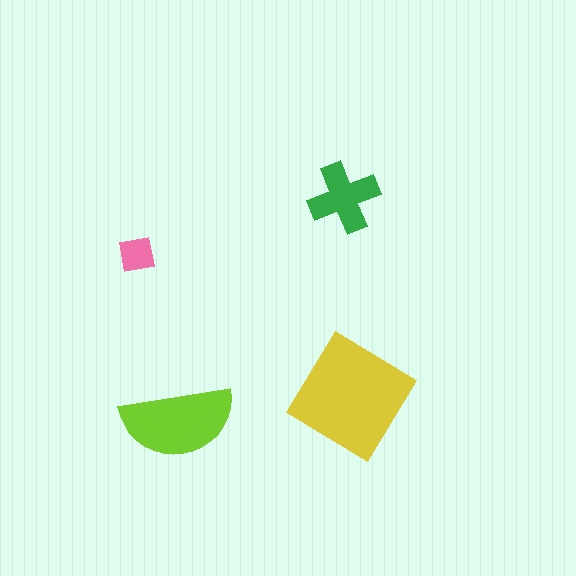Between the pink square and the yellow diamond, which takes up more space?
The yellow diamond.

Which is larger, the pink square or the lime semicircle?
The lime semicircle.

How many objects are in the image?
There are 4 objects in the image.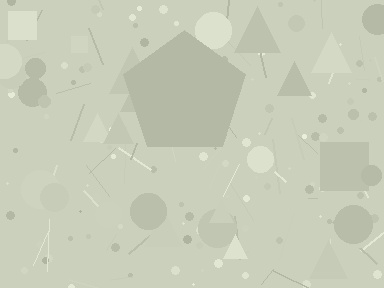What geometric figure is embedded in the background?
A pentagon is embedded in the background.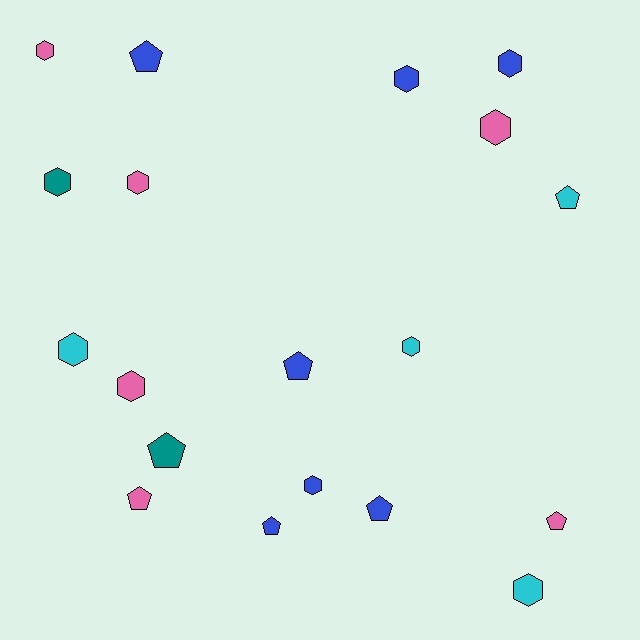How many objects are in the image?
There are 19 objects.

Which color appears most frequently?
Blue, with 7 objects.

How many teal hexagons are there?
There is 1 teal hexagon.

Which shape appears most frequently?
Hexagon, with 11 objects.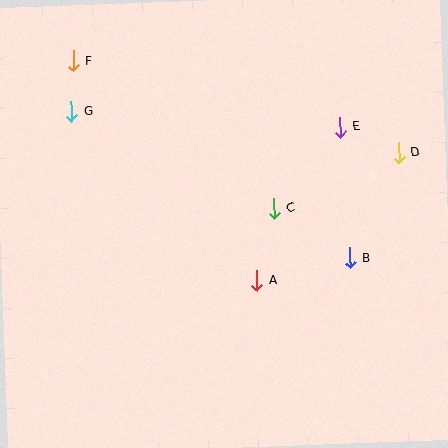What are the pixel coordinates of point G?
Point G is at (71, 111).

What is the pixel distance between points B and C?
The distance between B and C is 91 pixels.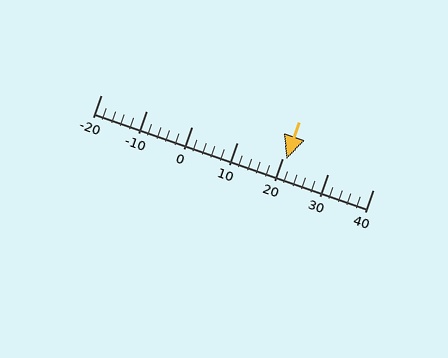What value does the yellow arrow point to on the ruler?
The yellow arrow points to approximately 21.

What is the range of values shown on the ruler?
The ruler shows values from -20 to 40.